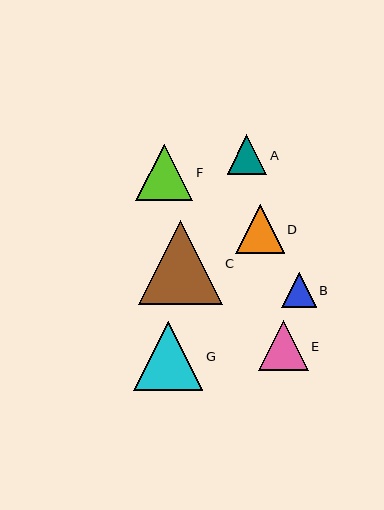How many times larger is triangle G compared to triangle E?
Triangle G is approximately 1.4 times the size of triangle E.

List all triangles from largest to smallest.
From largest to smallest: C, G, F, E, D, A, B.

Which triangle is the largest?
Triangle C is the largest with a size of approximately 83 pixels.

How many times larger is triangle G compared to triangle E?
Triangle G is approximately 1.4 times the size of triangle E.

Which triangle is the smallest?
Triangle B is the smallest with a size of approximately 35 pixels.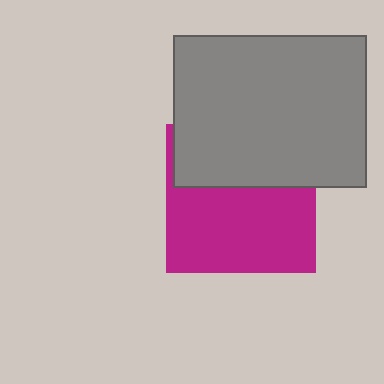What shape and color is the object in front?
The object in front is a gray rectangle.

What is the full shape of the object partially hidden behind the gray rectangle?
The partially hidden object is a magenta square.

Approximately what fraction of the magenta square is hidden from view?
Roughly 40% of the magenta square is hidden behind the gray rectangle.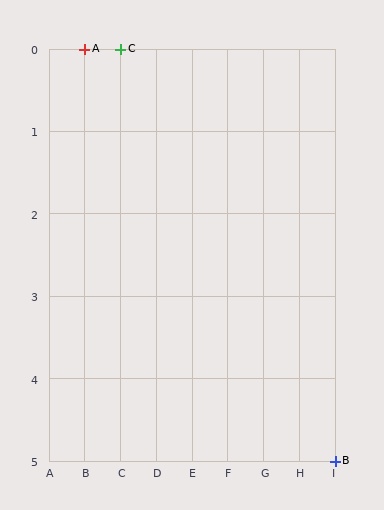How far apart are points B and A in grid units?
Points B and A are 7 columns and 5 rows apart (about 8.6 grid units diagonally).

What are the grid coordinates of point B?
Point B is at grid coordinates (I, 5).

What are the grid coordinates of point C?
Point C is at grid coordinates (C, 0).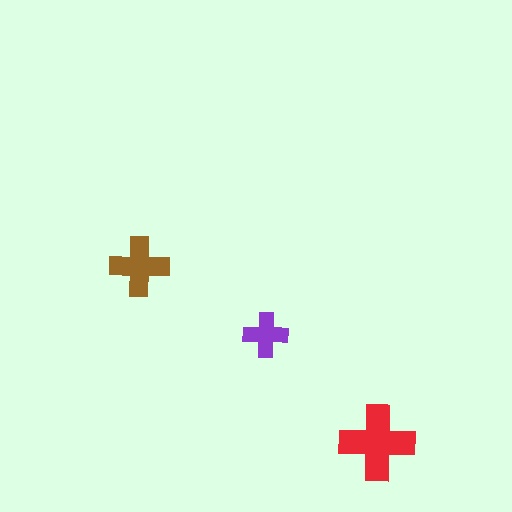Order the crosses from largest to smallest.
the red one, the brown one, the purple one.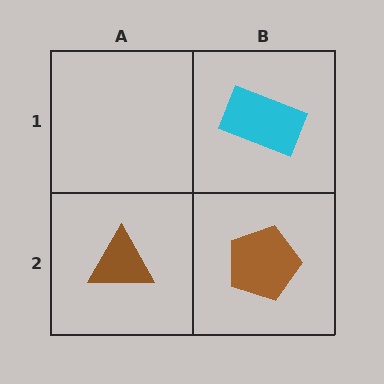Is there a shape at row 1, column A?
No, that cell is empty.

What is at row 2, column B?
A brown pentagon.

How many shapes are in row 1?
1 shape.